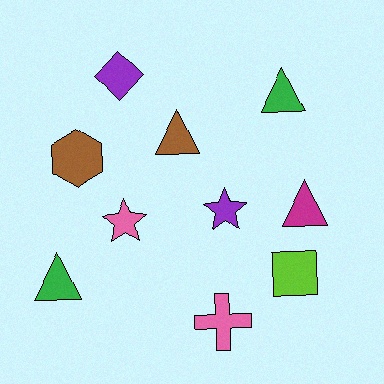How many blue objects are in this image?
There are no blue objects.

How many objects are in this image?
There are 10 objects.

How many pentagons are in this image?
There are no pentagons.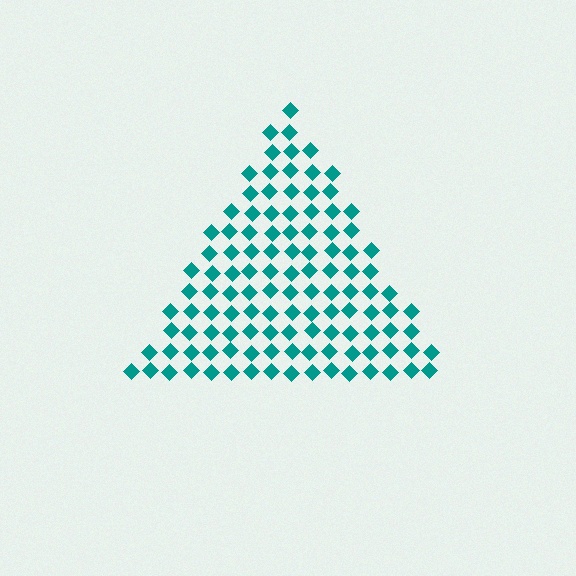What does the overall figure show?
The overall figure shows a triangle.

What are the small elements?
The small elements are diamonds.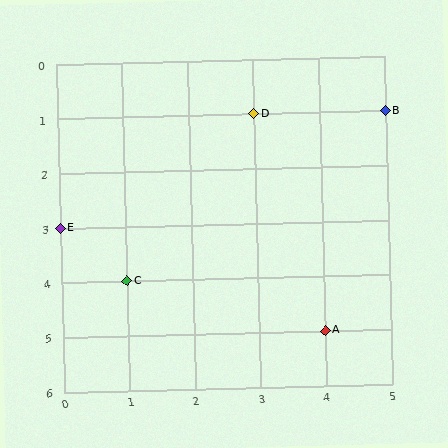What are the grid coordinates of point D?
Point D is at grid coordinates (3, 1).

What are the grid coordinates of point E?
Point E is at grid coordinates (0, 3).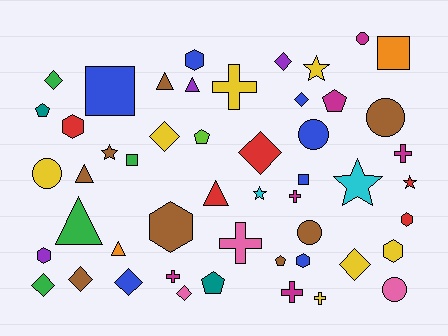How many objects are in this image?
There are 50 objects.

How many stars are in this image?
There are 5 stars.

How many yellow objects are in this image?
There are 7 yellow objects.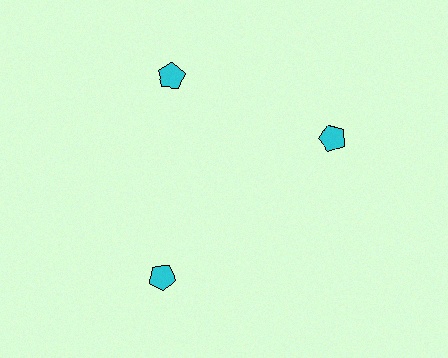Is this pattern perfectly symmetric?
No. The 3 cyan pentagons are arranged in a ring, but one element near the 3 o'clock position is rotated out of alignment along the ring, breaking the 3-fold rotational symmetry.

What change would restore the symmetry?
The symmetry would be restored by rotating it back into even spacing with its neighbors so that all 3 pentagons sit at equal angles and equal distance from the center.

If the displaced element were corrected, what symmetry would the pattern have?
It would have 3-fold rotational symmetry — the pattern would map onto itself every 120 degrees.